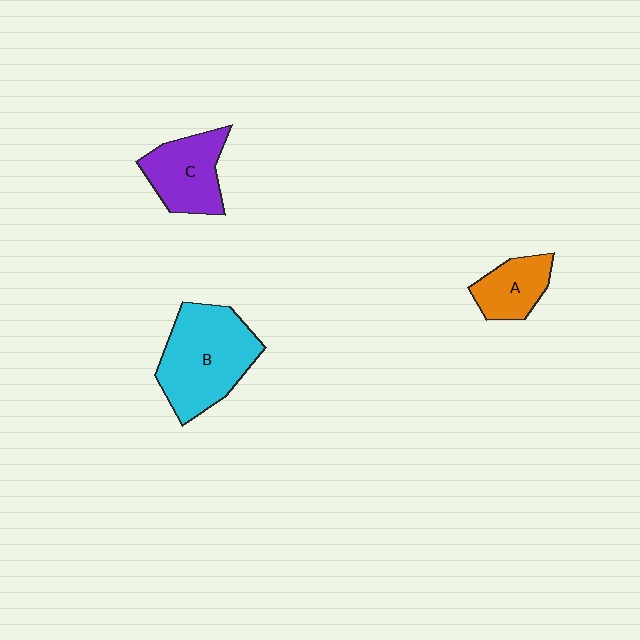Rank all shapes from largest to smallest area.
From largest to smallest: B (cyan), C (purple), A (orange).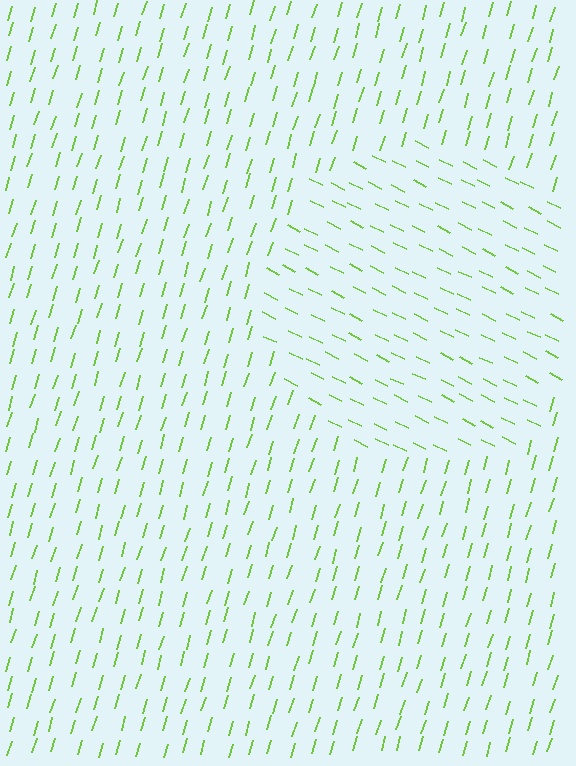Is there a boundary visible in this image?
Yes, there is a texture boundary formed by a change in line orientation.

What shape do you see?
I see a circle.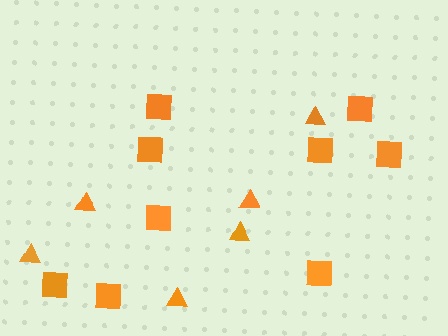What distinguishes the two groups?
There are 2 groups: one group of triangles (6) and one group of squares (9).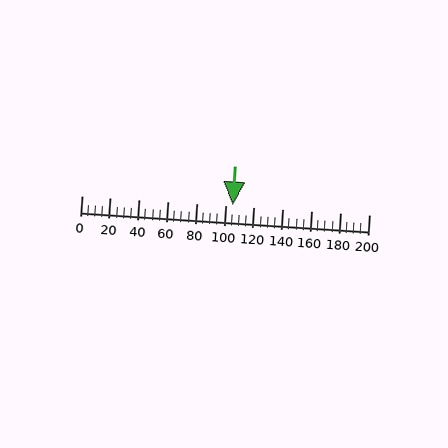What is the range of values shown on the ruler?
The ruler shows values from 0 to 200.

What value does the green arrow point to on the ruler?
The green arrow points to approximately 105.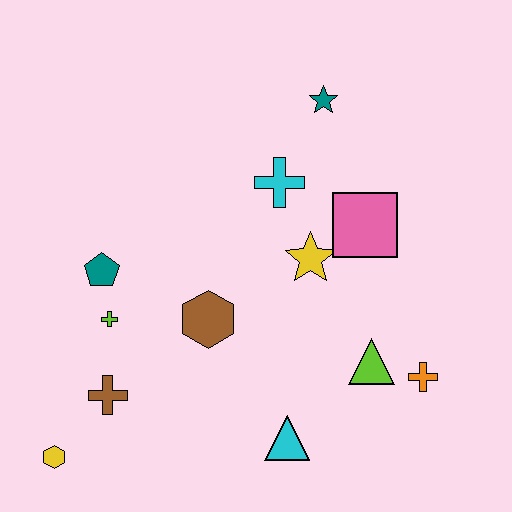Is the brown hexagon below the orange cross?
No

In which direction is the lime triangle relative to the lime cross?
The lime triangle is to the right of the lime cross.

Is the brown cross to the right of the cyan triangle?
No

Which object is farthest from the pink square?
The yellow hexagon is farthest from the pink square.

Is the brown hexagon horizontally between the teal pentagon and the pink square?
Yes